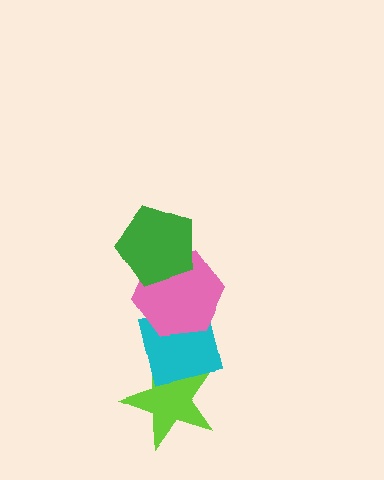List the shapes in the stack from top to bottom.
From top to bottom: the green pentagon, the pink hexagon, the cyan square, the lime star.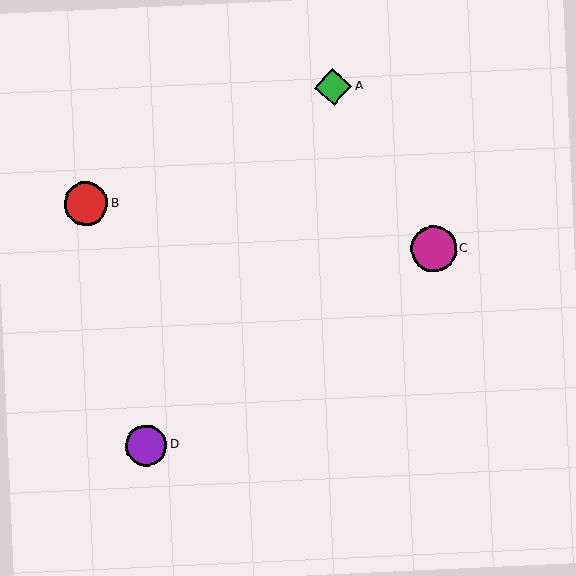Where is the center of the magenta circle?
The center of the magenta circle is at (434, 249).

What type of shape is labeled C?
Shape C is a magenta circle.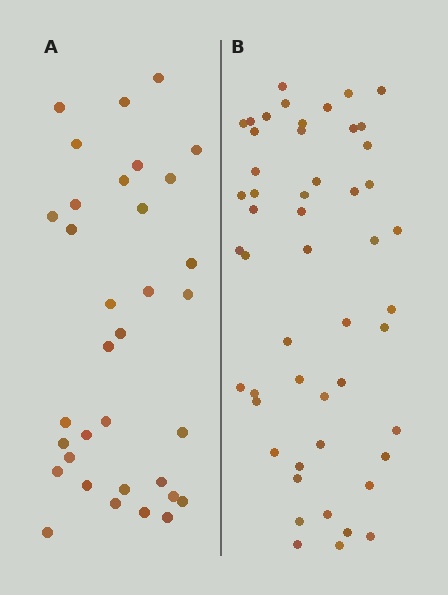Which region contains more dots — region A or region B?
Region B (the right region) has more dots.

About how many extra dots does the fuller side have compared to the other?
Region B has approximately 15 more dots than region A.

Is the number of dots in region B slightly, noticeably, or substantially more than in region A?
Region B has substantially more. The ratio is roughly 1.5 to 1.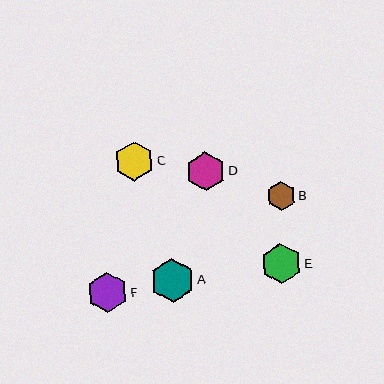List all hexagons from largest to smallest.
From largest to smallest: A, E, F, C, D, B.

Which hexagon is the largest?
Hexagon A is the largest with a size of approximately 44 pixels.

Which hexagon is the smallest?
Hexagon B is the smallest with a size of approximately 29 pixels.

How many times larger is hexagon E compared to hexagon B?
Hexagon E is approximately 1.4 times the size of hexagon B.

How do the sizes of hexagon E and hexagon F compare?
Hexagon E and hexagon F are approximately the same size.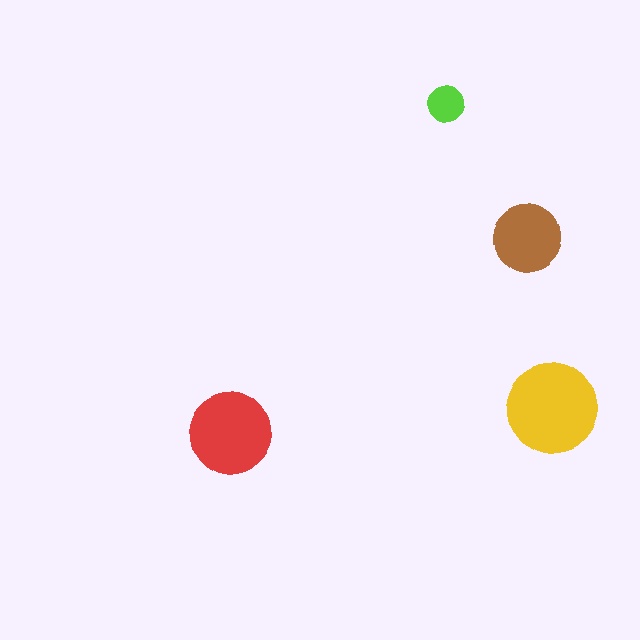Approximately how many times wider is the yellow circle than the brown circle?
About 1.5 times wider.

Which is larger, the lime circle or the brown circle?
The brown one.